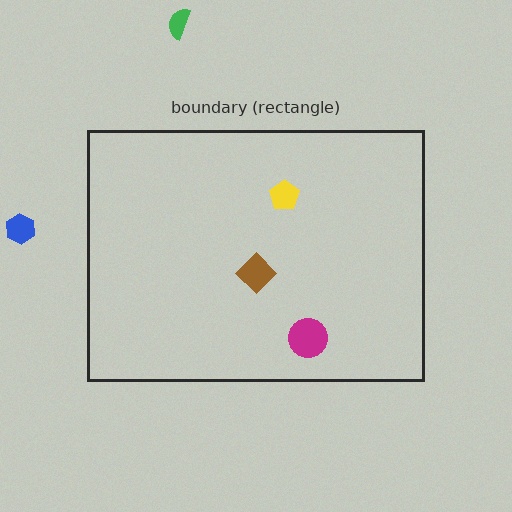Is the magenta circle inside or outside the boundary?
Inside.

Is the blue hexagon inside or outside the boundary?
Outside.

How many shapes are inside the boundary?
3 inside, 2 outside.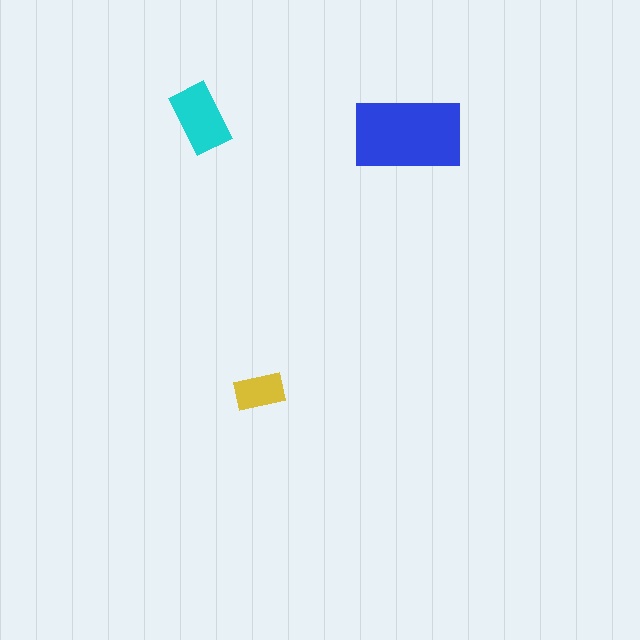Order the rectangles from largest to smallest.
the blue one, the cyan one, the yellow one.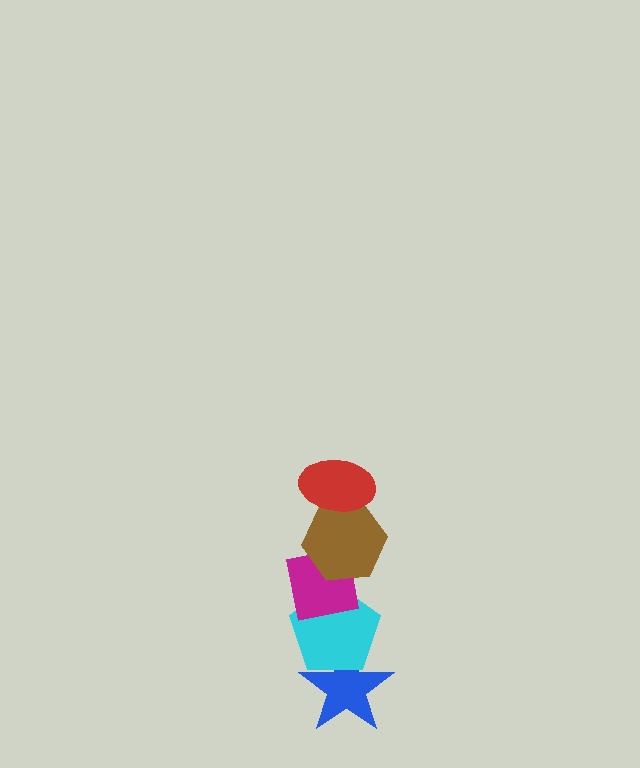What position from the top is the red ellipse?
The red ellipse is 1st from the top.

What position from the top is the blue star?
The blue star is 5th from the top.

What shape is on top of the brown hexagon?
The red ellipse is on top of the brown hexagon.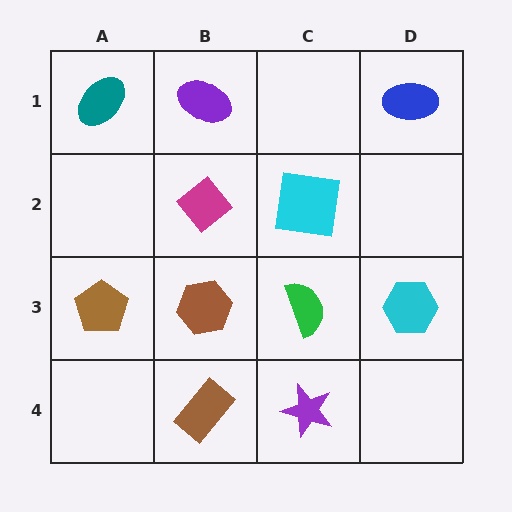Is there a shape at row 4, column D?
No, that cell is empty.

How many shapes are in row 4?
2 shapes.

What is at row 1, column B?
A purple ellipse.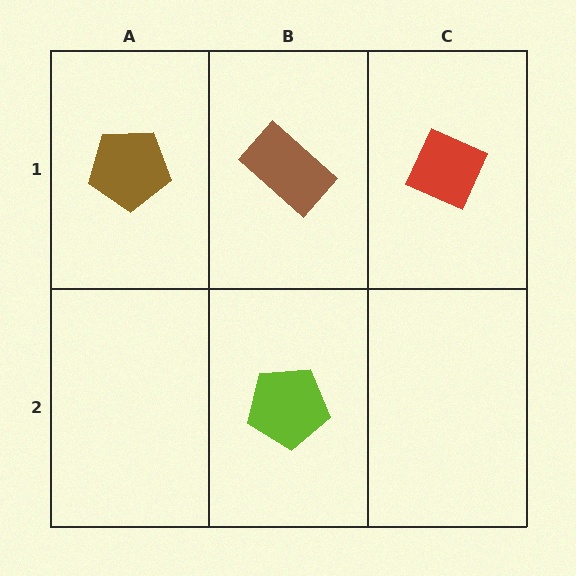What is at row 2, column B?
A lime pentagon.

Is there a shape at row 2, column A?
No, that cell is empty.